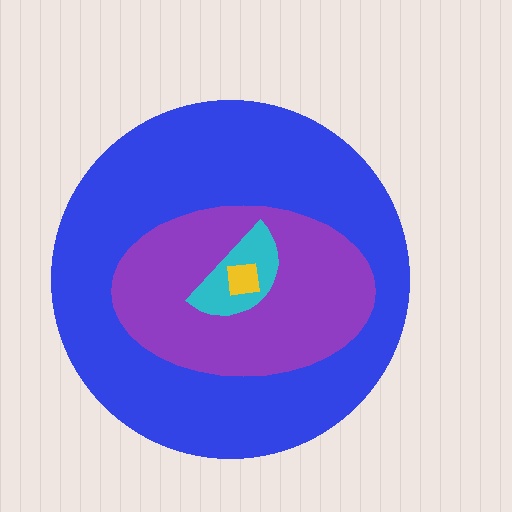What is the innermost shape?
The yellow square.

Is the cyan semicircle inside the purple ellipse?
Yes.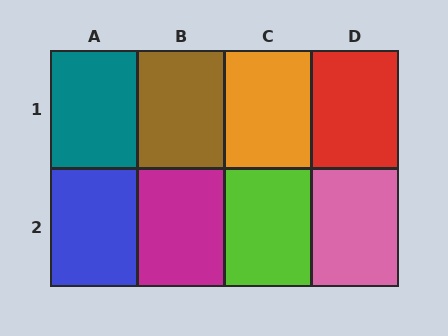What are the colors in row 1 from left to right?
Teal, brown, orange, red.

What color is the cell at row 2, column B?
Magenta.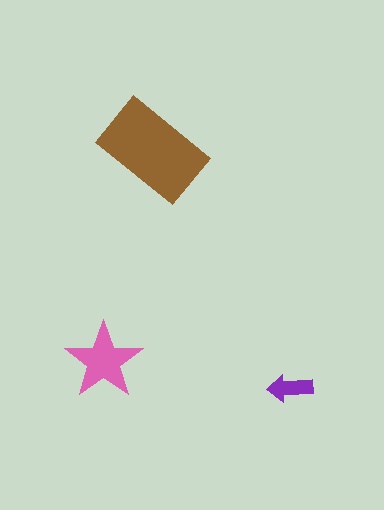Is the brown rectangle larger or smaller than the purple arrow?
Larger.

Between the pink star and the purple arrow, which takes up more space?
The pink star.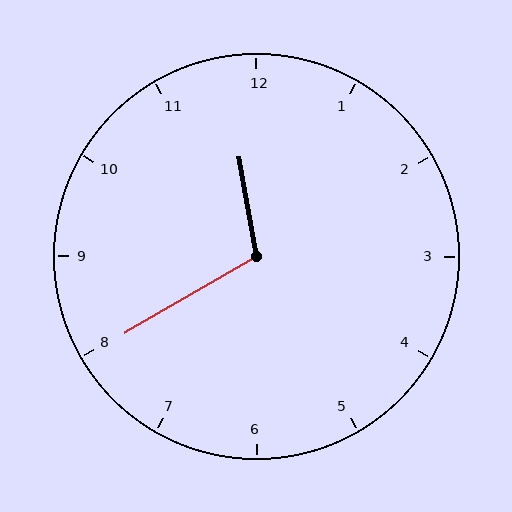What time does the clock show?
11:40.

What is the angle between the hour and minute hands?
Approximately 110 degrees.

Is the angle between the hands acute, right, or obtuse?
It is obtuse.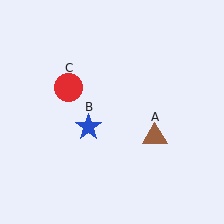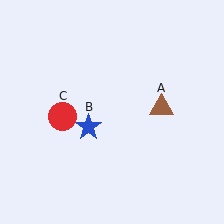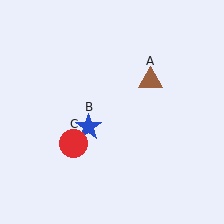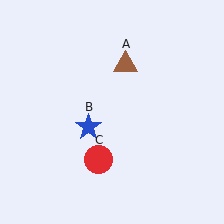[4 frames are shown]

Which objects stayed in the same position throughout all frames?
Blue star (object B) remained stationary.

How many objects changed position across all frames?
2 objects changed position: brown triangle (object A), red circle (object C).